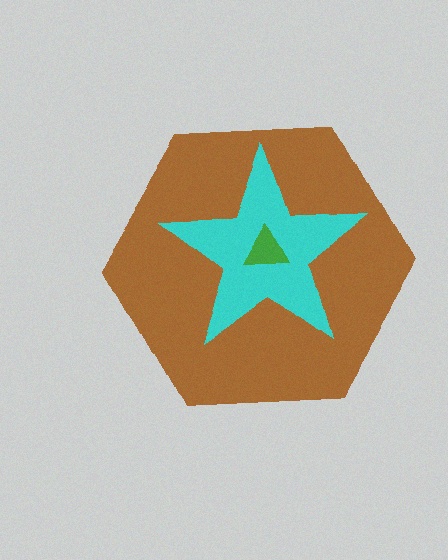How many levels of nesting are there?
3.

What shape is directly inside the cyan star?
The green triangle.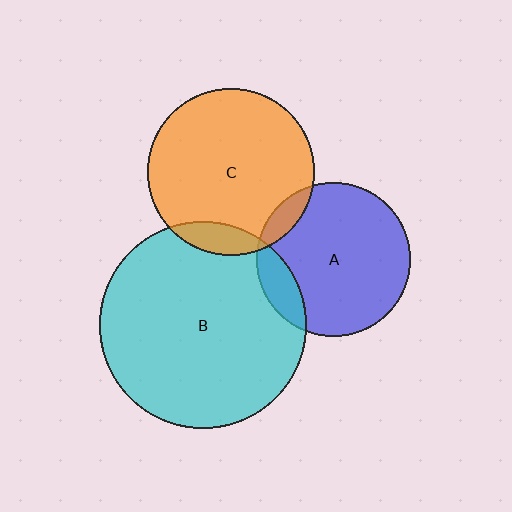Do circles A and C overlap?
Yes.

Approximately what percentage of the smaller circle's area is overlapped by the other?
Approximately 10%.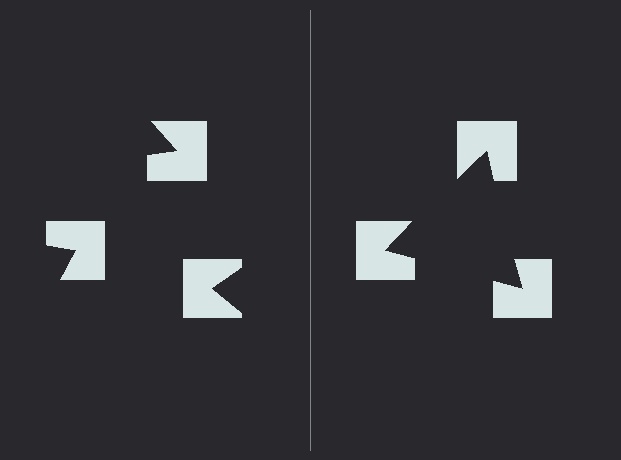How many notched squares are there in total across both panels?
6 — 3 on each side.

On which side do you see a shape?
An illusory triangle appears on the right side. On the left side the wedge cuts are rotated, so no coherent shape forms.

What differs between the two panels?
The notched squares are positioned identically on both sides; only the wedge orientations differ. On the right they align to a triangle; on the left they are misaligned.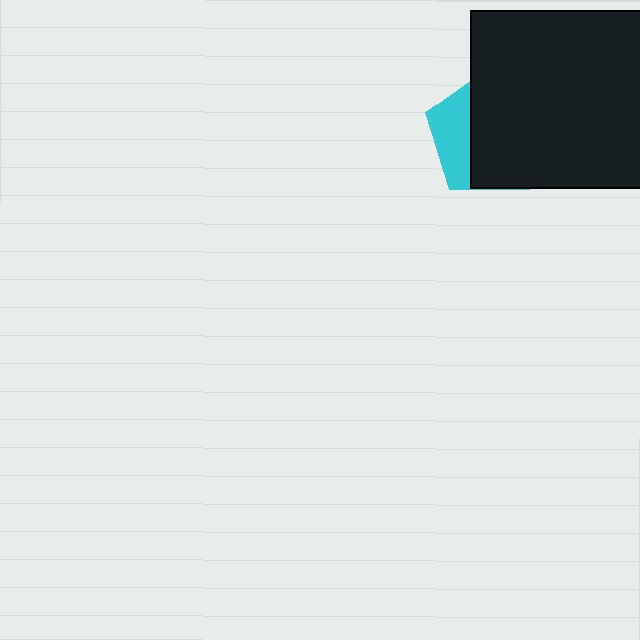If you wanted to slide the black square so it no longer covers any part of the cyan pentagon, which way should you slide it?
Slide it right — that is the most direct way to separate the two shapes.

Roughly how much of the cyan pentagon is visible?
A small part of it is visible (roughly 31%).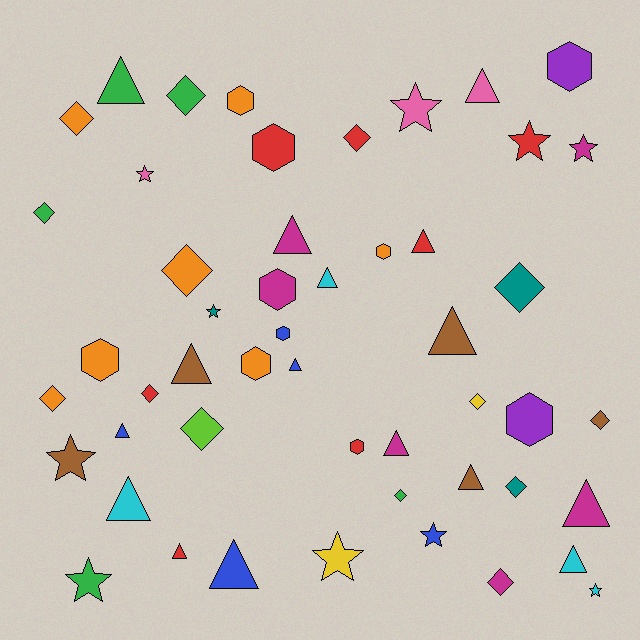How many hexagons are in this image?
There are 10 hexagons.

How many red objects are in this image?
There are 7 red objects.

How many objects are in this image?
There are 50 objects.